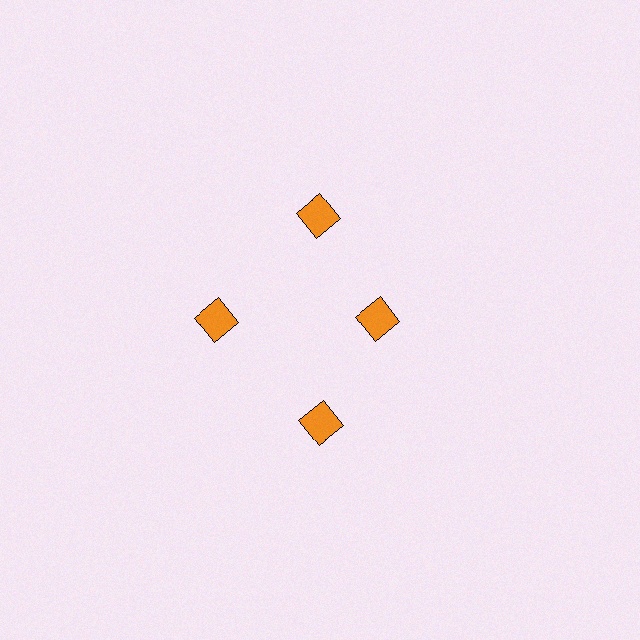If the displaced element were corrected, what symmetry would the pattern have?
It would have 4-fold rotational symmetry — the pattern would map onto itself every 90 degrees.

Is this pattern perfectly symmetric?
No. The 4 orange diamonds are arranged in a ring, but one element near the 3 o'clock position is pulled inward toward the center, breaking the 4-fold rotational symmetry.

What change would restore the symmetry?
The symmetry would be restored by moving it outward, back onto the ring so that all 4 diamonds sit at equal angles and equal distance from the center.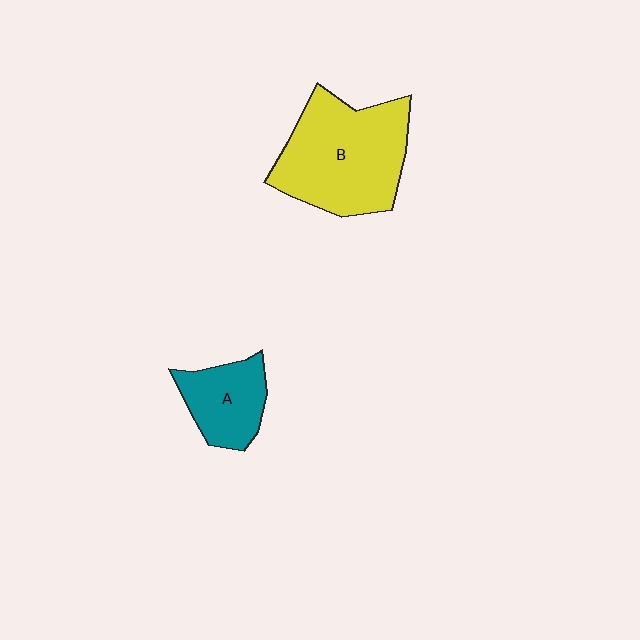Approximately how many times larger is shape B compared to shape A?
Approximately 2.1 times.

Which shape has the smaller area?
Shape A (teal).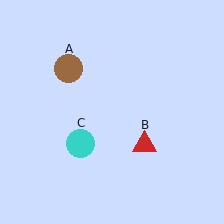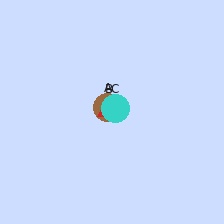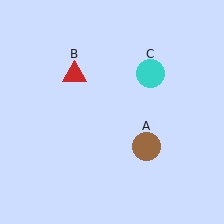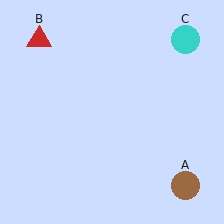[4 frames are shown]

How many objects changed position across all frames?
3 objects changed position: brown circle (object A), red triangle (object B), cyan circle (object C).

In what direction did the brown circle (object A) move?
The brown circle (object A) moved down and to the right.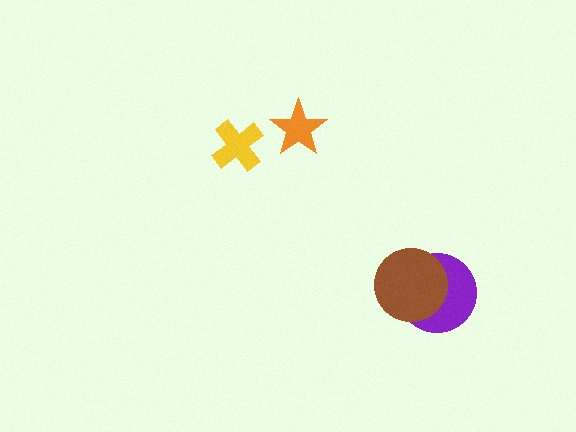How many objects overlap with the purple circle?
1 object overlaps with the purple circle.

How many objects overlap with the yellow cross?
0 objects overlap with the yellow cross.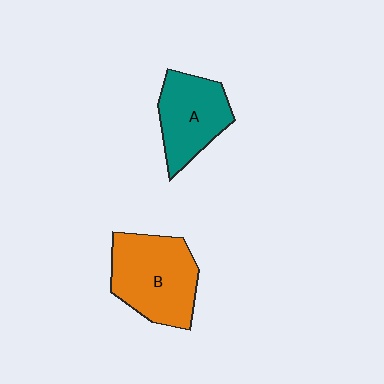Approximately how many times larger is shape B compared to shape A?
Approximately 1.3 times.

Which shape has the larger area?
Shape B (orange).